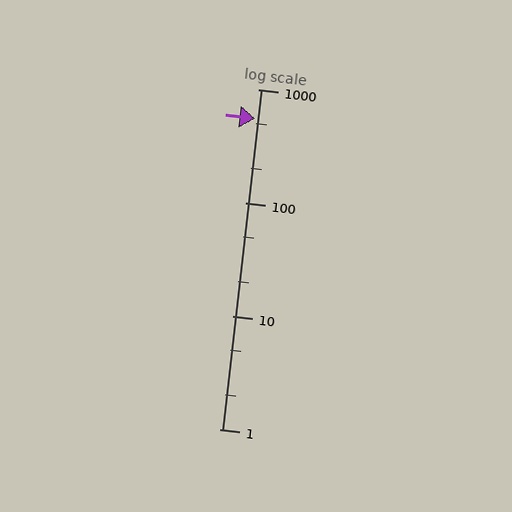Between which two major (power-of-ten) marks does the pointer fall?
The pointer is between 100 and 1000.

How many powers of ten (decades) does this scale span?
The scale spans 3 decades, from 1 to 1000.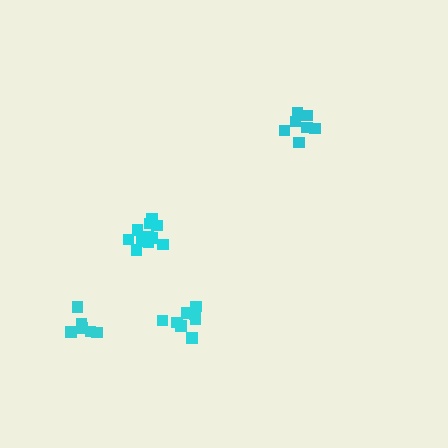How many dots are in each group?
Group 1: 6 dots, Group 2: 9 dots, Group 3: 12 dots, Group 4: 7 dots (34 total).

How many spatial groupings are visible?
There are 4 spatial groupings.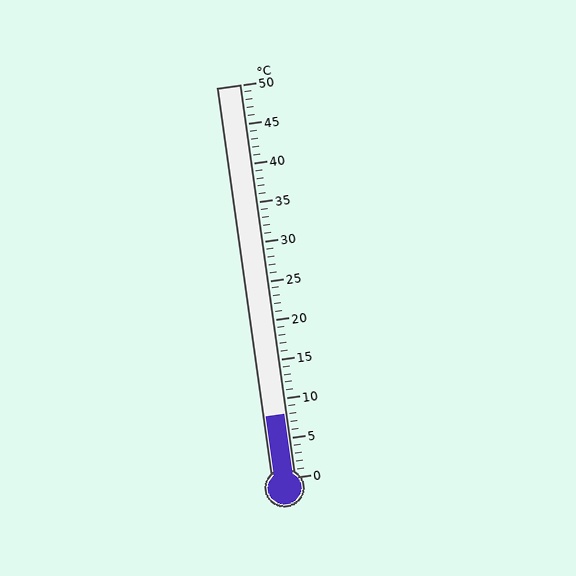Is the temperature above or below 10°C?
The temperature is below 10°C.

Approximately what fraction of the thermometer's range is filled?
The thermometer is filled to approximately 15% of its range.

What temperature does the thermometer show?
The thermometer shows approximately 8°C.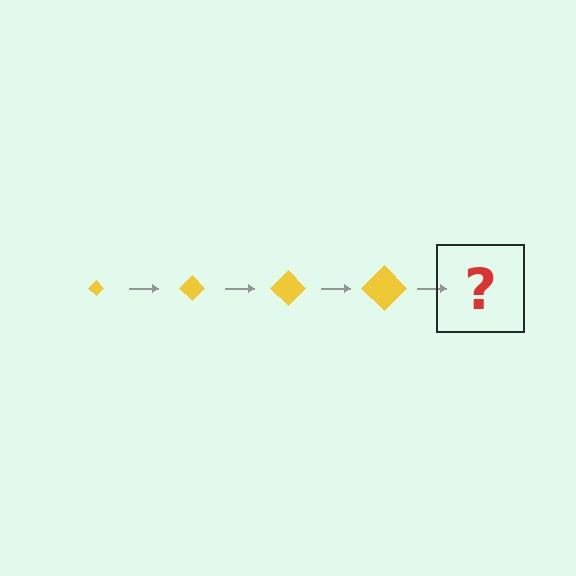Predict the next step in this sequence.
The next step is a yellow diamond, larger than the previous one.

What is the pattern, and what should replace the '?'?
The pattern is that the diamond gets progressively larger each step. The '?' should be a yellow diamond, larger than the previous one.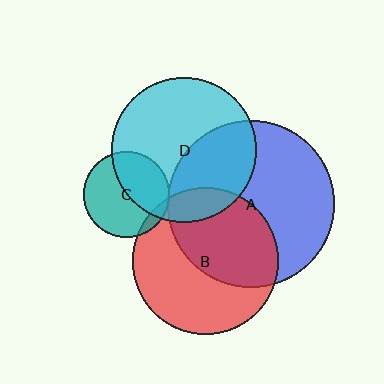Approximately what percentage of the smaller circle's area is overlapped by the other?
Approximately 5%.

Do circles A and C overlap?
Yes.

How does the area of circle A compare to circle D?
Approximately 1.3 times.